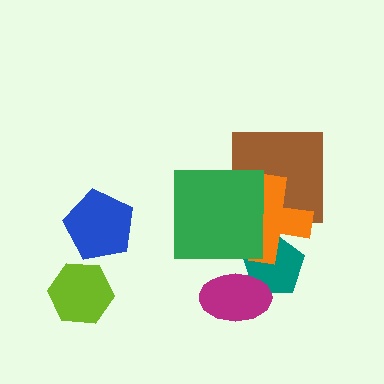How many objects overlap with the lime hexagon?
0 objects overlap with the lime hexagon.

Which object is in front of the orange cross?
The green square is in front of the orange cross.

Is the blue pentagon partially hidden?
No, no other shape covers it.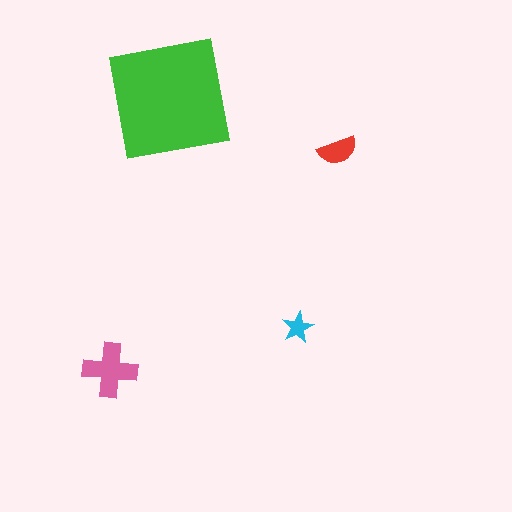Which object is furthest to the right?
The red semicircle is rightmost.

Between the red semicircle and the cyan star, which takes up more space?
The red semicircle.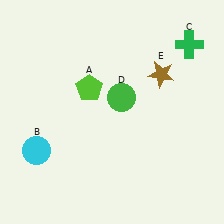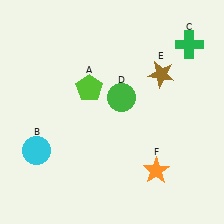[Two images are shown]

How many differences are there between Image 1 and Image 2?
There is 1 difference between the two images.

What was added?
An orange star (F) was added in Image 2.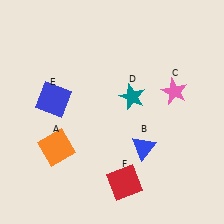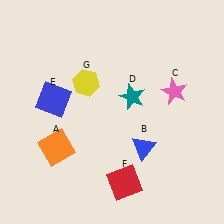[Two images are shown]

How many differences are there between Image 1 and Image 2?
There is 1 difference between the two images.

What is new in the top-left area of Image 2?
A yellow hexagon (G) was added in the top-left area of Image 2.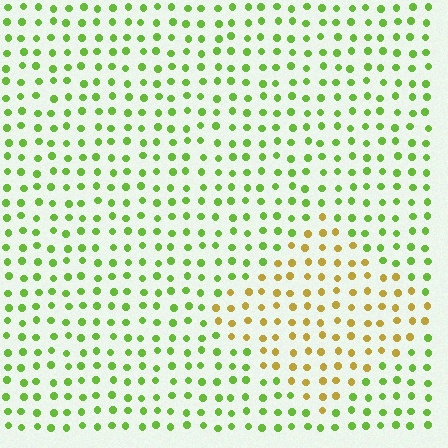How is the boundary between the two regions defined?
The boundary is defined purely by a slight shift in hue (about 51 degrees). Spacing, size, and orientation are identical on both sides.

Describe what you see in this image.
The image is filled with small lime elements in a uniform arrangement. A diamond-shaped region is visible where the elements are tinted to a slightly different hue, forming a subtle color boundary.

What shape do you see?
I see a diamond.